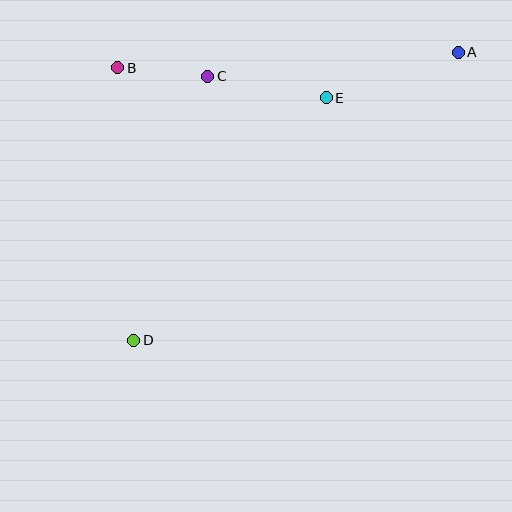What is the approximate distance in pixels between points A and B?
The distance between A and B is approximately 341 pixels.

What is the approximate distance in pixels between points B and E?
The distance between B and E is approximately 211 pixels.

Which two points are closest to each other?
Points B and C are closest to each other.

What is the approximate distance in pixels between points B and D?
The distance between B and D is approximately 273 pixels.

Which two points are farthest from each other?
Points A and D are farthest from each other.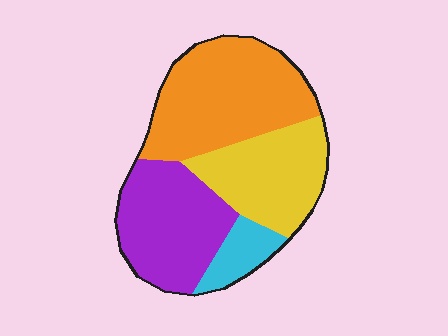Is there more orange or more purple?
Orange.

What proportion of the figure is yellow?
Yellow covers 26% of the figure.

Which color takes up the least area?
Cyan, at roughly 10%.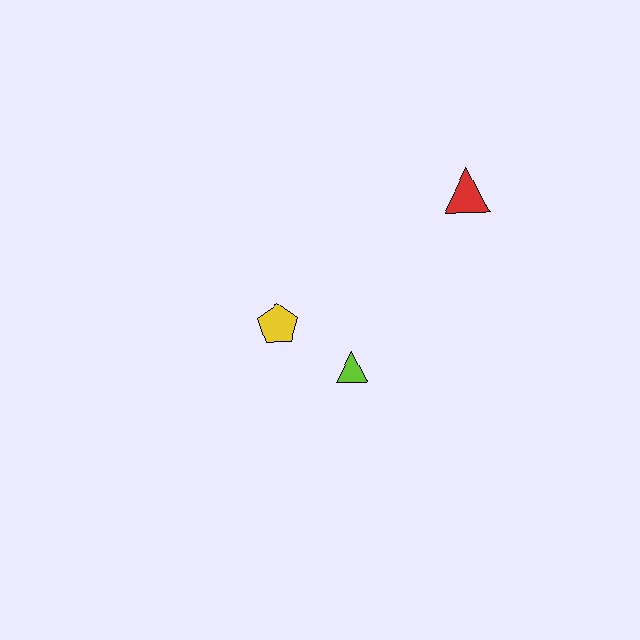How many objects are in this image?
There are 3 objects.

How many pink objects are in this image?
There are no pink objects.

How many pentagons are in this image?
There is 1 pentagon.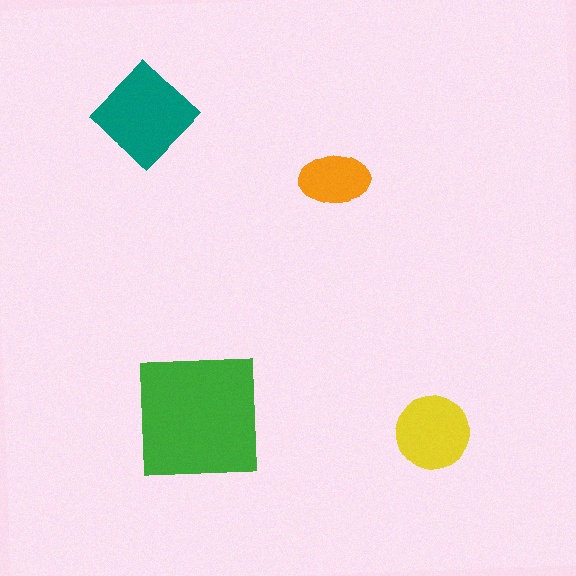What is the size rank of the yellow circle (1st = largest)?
3rd.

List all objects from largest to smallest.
The green square, the teal diamond, the yellow circle, the orange ellipse.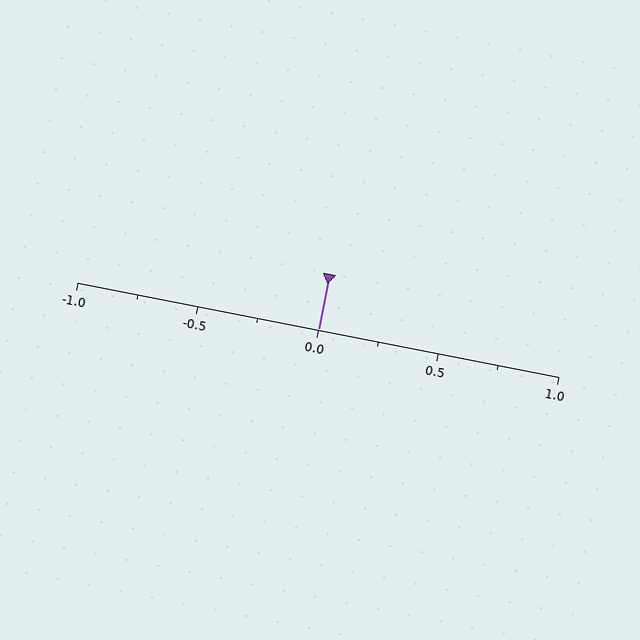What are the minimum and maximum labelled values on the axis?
The axis runs from -1.0 to 1.0.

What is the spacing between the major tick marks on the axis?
The major ticks are spaced 0.5 apart.